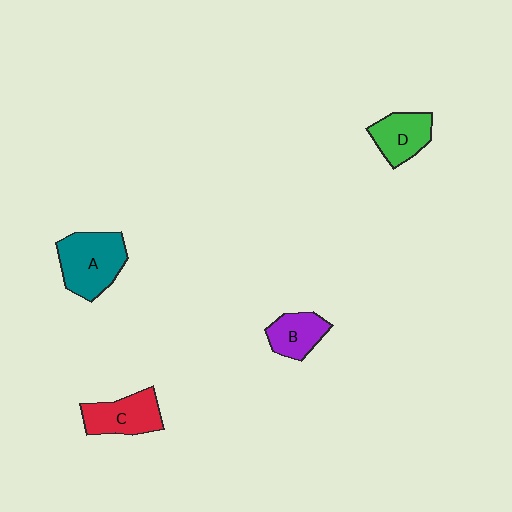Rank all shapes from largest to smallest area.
From largest to smallest: A (teal), C (red), D (green), B (purple).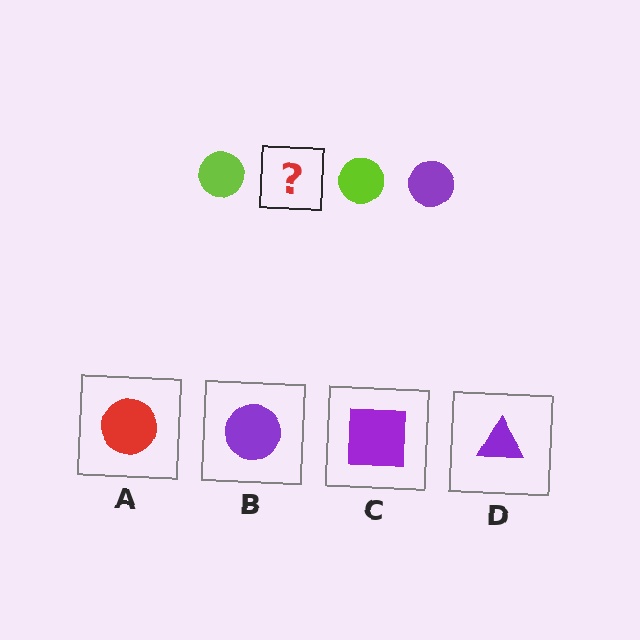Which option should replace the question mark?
Option B.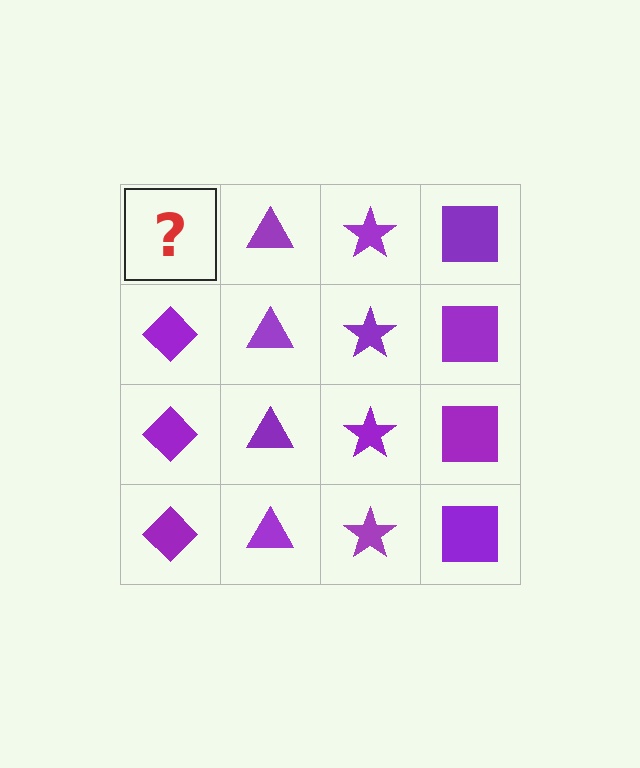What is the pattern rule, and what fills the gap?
The rule is that each column has a consistent shape. The gap should be filled with a purple diamond.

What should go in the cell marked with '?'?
The missing cell should contain a purple diamond.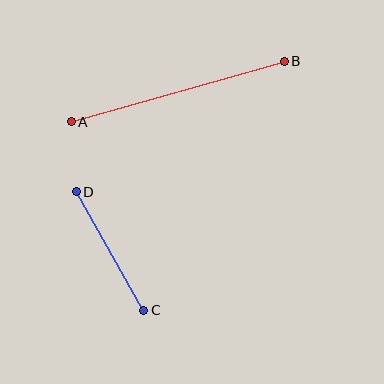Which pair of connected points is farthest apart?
Points A and B are farthest apart.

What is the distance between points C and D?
The distance is approximately 136 pixels.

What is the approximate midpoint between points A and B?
The midpoint is at approximately (178, 92) pixels.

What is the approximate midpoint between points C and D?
The midpoint is at approximately (110, 251) pixels.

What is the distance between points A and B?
The distance is approximately 222 pixels.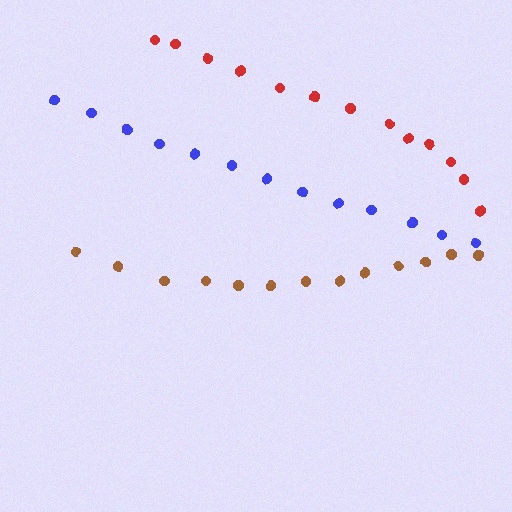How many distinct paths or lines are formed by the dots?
There are 3 distinct paths.